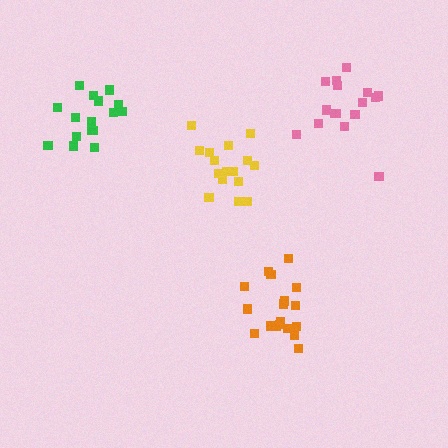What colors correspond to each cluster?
The clusters are colored: yellow, green, pink, orange.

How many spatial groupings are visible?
There are 4 spatial groupings.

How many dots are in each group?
Group 1: 16 dots, Group 2: 16 dots, Group 3: 16 dots, Group 4: 18 dots (66 total).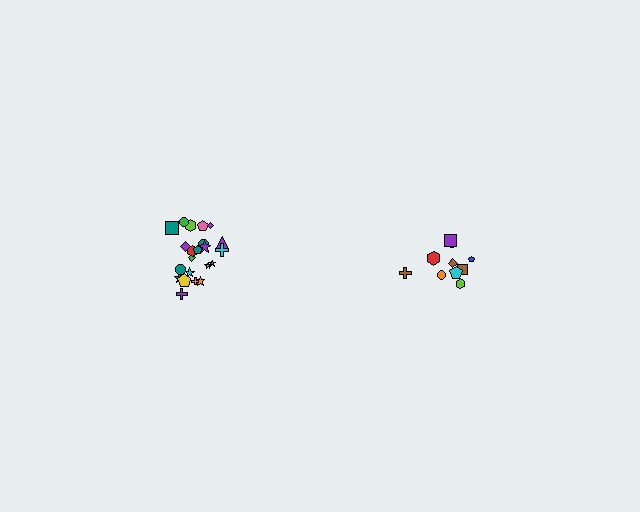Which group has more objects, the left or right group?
The left group.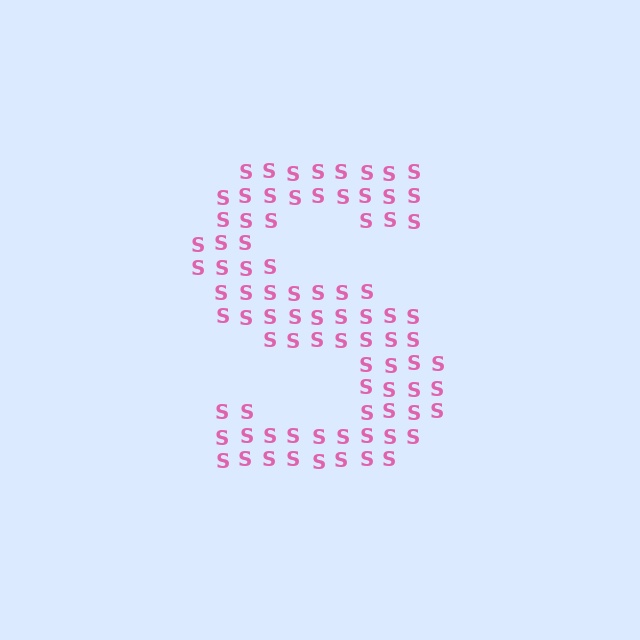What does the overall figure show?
The overall figure shows the letter S.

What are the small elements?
The small elements are letter S's.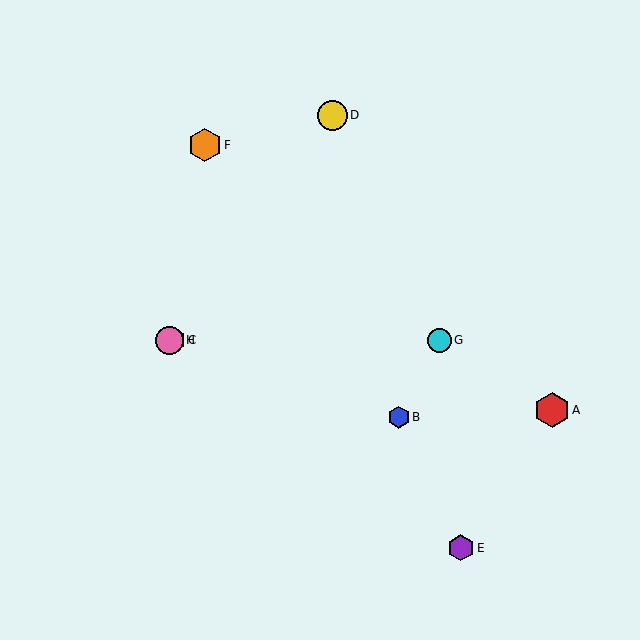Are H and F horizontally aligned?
No, H is at y≈340 and F is at y≈145.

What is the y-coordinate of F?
Object F is at y≈145.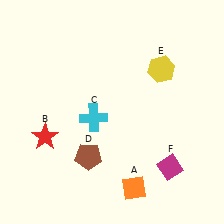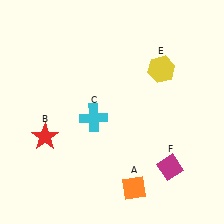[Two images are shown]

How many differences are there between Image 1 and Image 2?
There is 1 difference between the two images.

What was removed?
The brown pentagon (D) was removed in Image 2.